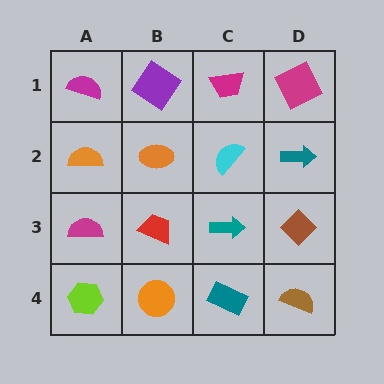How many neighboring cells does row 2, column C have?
4.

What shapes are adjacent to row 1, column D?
A teal arrow (row 2, column D), a magenta trapezoid (row 1, column C).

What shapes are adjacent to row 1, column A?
An orange semicircle (row 2, column A), a purple diamond (row 1, column B).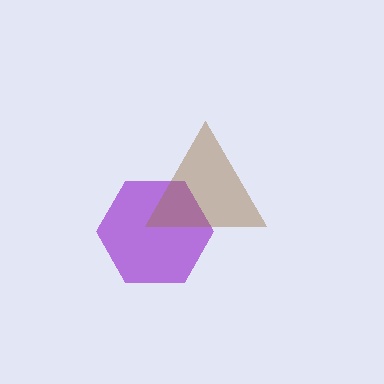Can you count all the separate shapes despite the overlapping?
Yes, there are 2 separate shapes.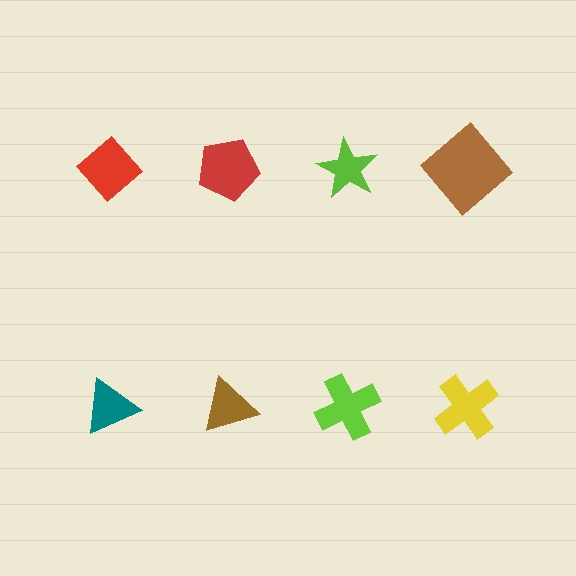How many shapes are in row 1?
4 shapes.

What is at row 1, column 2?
A red pentagon.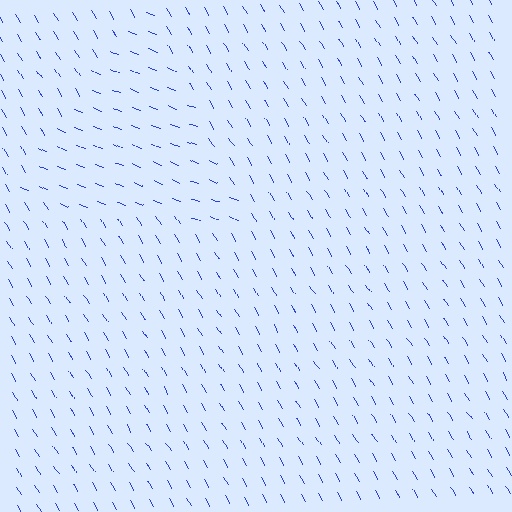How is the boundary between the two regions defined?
The boundary is defined purely by a change in line orientation (approximately 38 degrees difference). All lines are the same color and thickness.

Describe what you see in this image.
The image is filled with small blue line segments. A triangle region in the image has lines oriented differently from the surrounding lines, creating a visible texture boundary.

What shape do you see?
I see a triangle.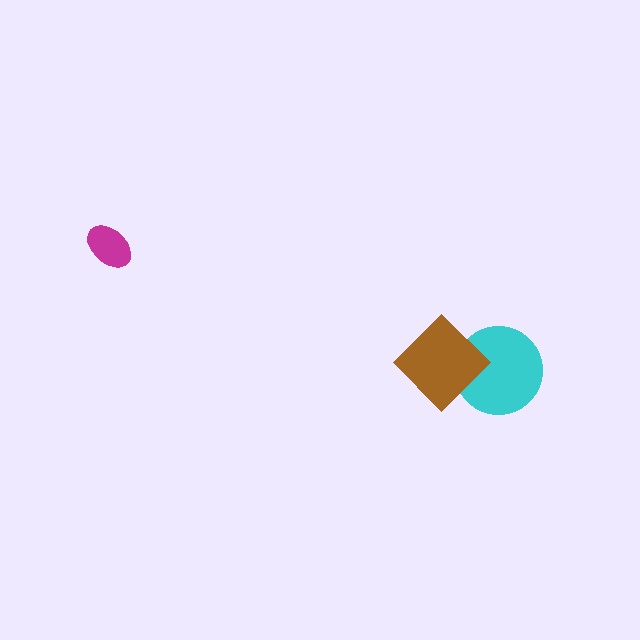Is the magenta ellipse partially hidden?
No, no other shape covers it.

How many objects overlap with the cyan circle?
1 object overlaps with the cyan circle.